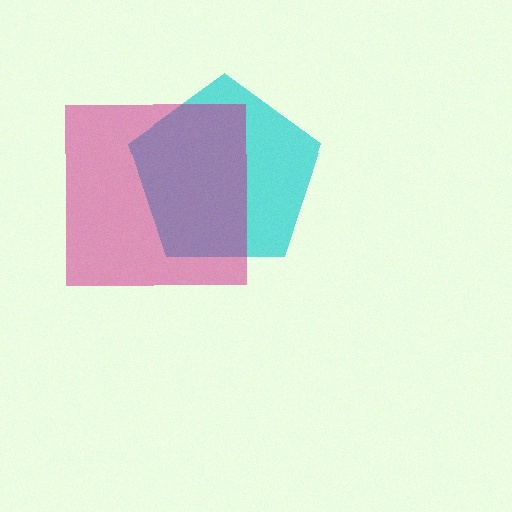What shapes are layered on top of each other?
The layered shapes are: a cyan pentagon, a magenta square.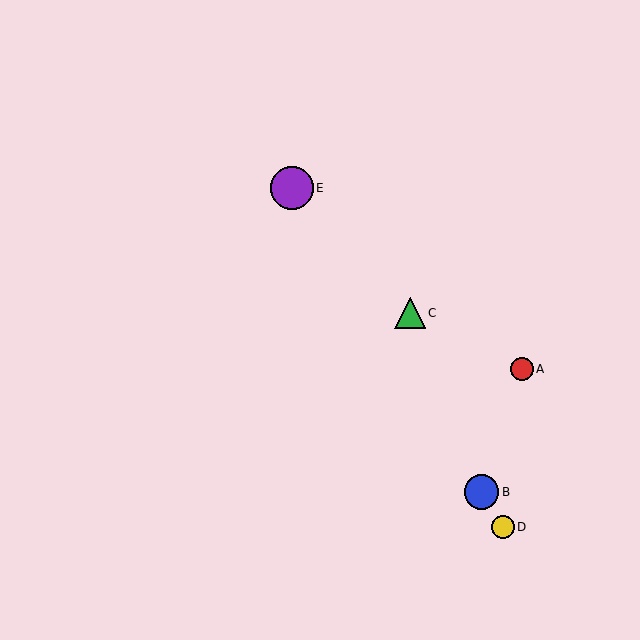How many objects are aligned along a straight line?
3 objects (B, D, E) are aligned along a straight line.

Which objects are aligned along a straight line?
Objects B, D, E are aligned along a straight line.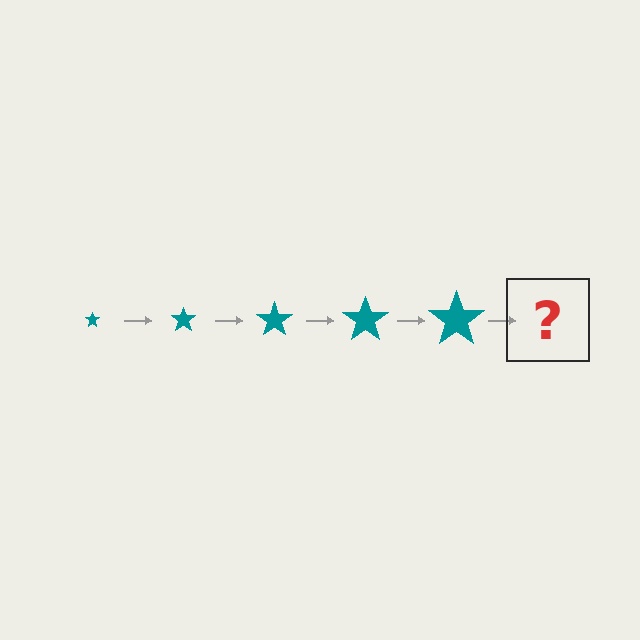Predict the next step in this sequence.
The next step is a teal star, larger than the previous one.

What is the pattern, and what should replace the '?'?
The pattern is that the star gets progressively larger each step. The '?' should be a teal star, larger than the previous one.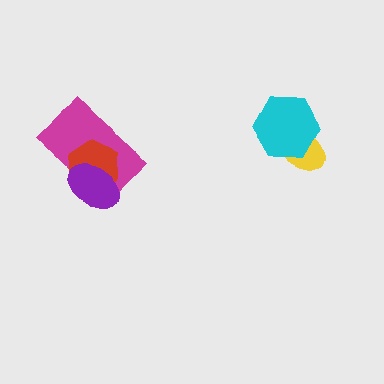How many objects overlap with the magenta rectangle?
2 objects overlap with the magenta rectangle.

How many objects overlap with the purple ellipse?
2 objects overlap with the purple ellipse.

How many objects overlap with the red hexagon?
2 objects overlap with the red hexagon.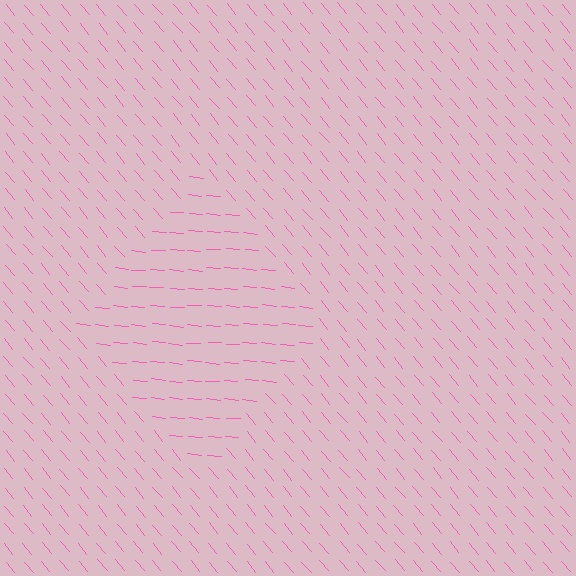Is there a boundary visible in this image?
Yes, there is a texture boundary formed by a change in line orientation.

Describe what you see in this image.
The image is filled with small pink line segments. A diamond region in the image has lines oriented differently from the surrounding lines, creating a visible texture boundary.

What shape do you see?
I see a diamond.